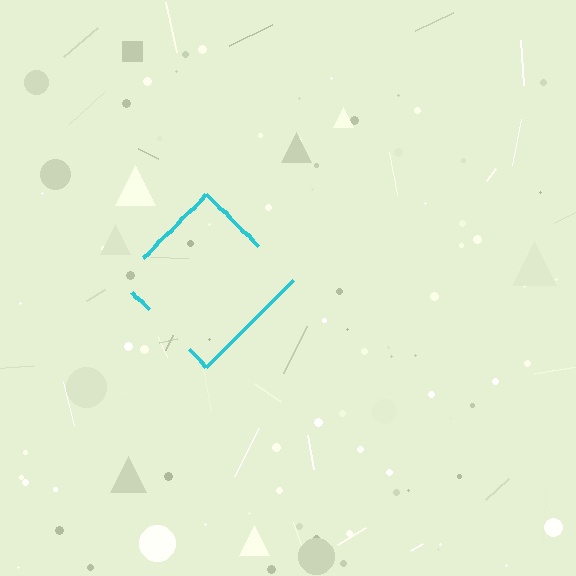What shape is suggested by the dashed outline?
The dashed outline suggests a diamond.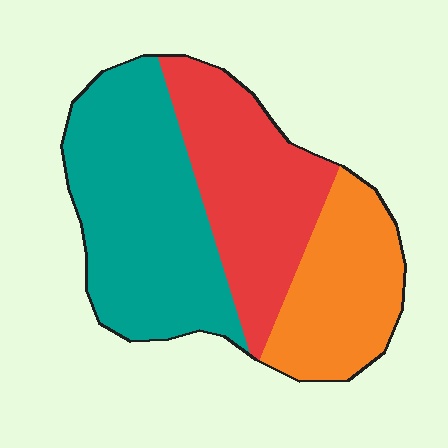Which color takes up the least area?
Orange, at roughly 25%.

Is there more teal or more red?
Teal.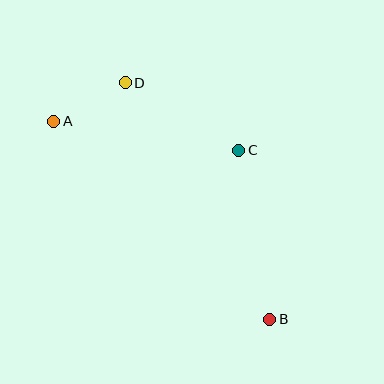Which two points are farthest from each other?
Points A and B are farthest from each other.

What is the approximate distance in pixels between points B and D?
The distance between B and D is approximately 277 pixels.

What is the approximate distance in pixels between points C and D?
The distance between C and D is approximately 132 pixels.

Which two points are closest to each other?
Points A and D are closest to each other.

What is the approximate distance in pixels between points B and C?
The distance between B and C is approximately 172 pixels.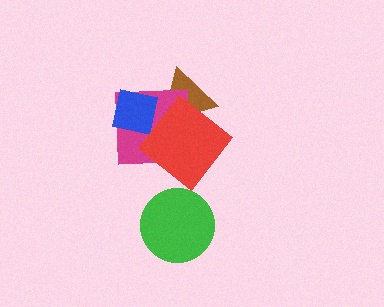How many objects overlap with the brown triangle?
3 objects overlap with the brown triangle.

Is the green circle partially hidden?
No, no other shape covers it.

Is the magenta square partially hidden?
Yes, it is partially covered by another shape.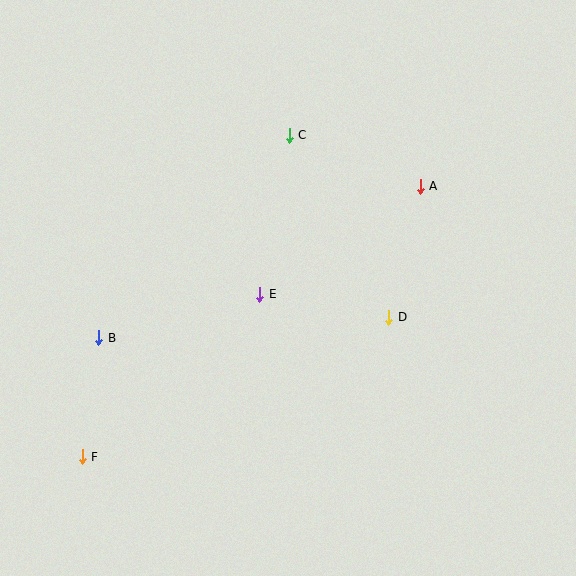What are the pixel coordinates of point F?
Point F is at (82, 457).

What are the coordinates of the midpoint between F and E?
The midpoint between F and E is at (171, 375).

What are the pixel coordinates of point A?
Point A is at (420, 186).